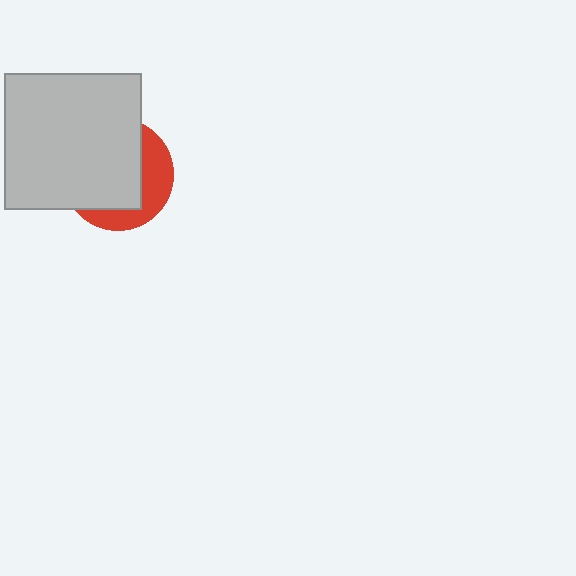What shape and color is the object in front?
The object in front is a light gray square.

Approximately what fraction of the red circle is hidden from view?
Roughly 65% of the red circle is hidden behind the light gray square.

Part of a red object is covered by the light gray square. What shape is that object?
It is a circle.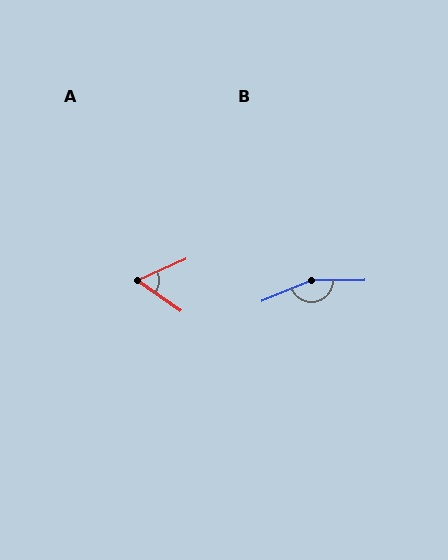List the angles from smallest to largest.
A (59°), B (158°).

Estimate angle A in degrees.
Approximately 59 degrees.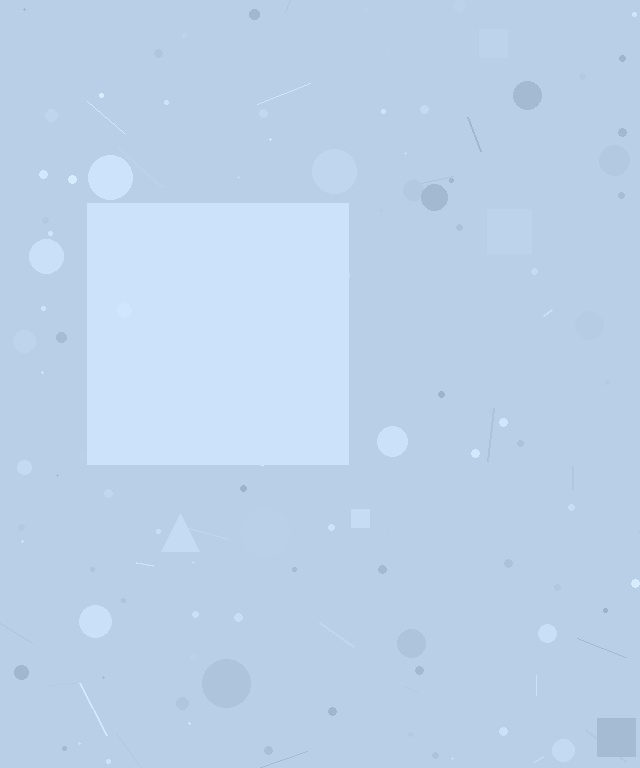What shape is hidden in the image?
A square is hidden in the image.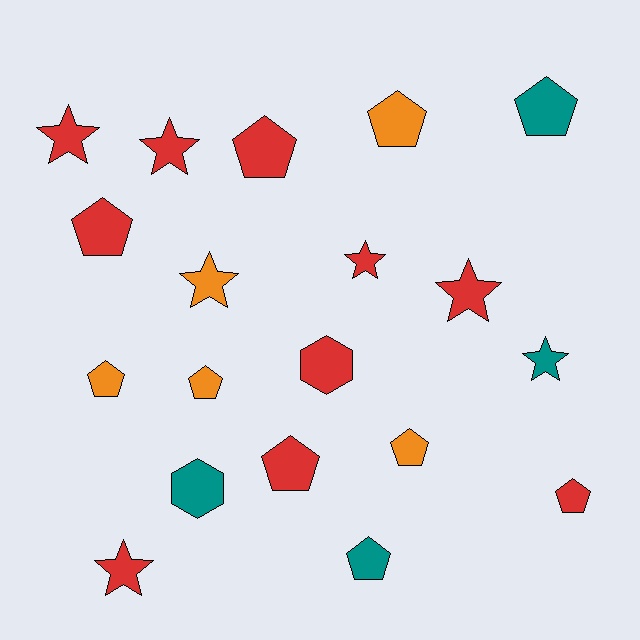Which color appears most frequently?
Red, with 10 objects.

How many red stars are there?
There are 5 red stars.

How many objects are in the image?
There are 19 objects.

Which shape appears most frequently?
Pentagon, with 10 objects.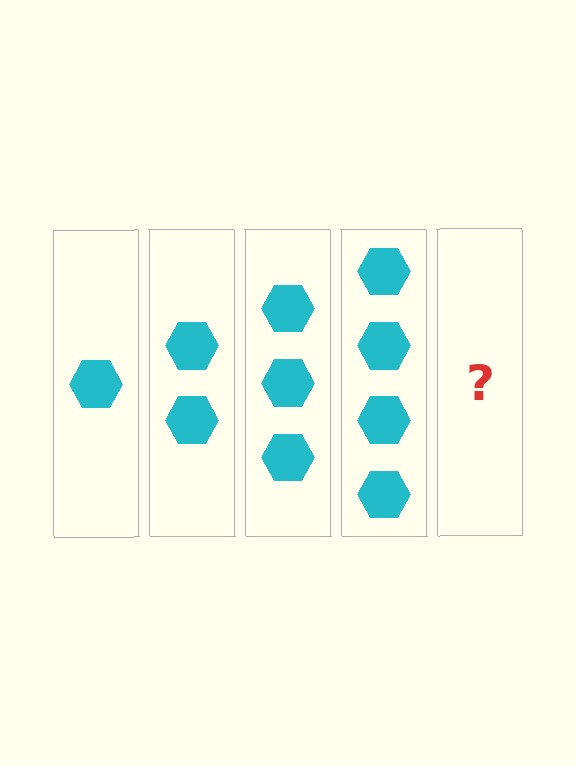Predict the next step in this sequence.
The next step is 5 hexagons.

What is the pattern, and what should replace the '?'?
The pattern is that each step adds one more hexagon. The '?' should be 5 hexagons.